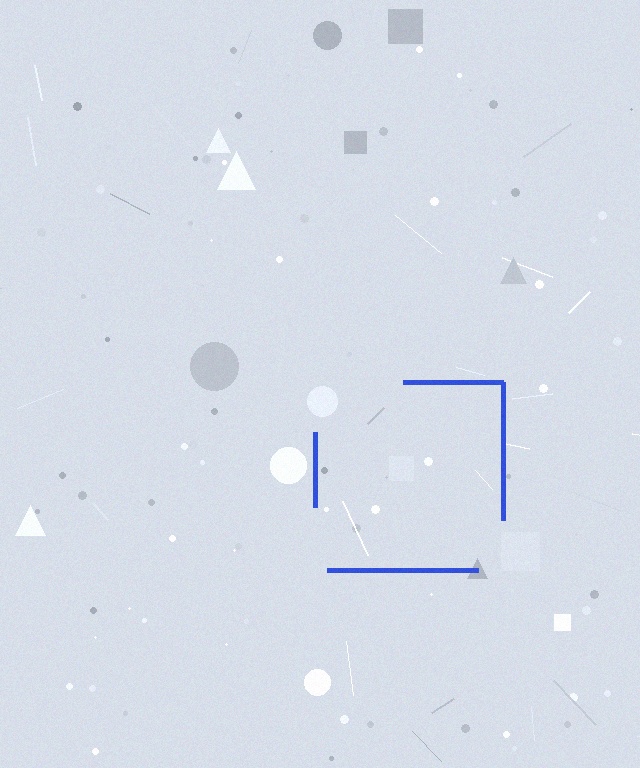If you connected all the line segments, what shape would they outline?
They would outline a square.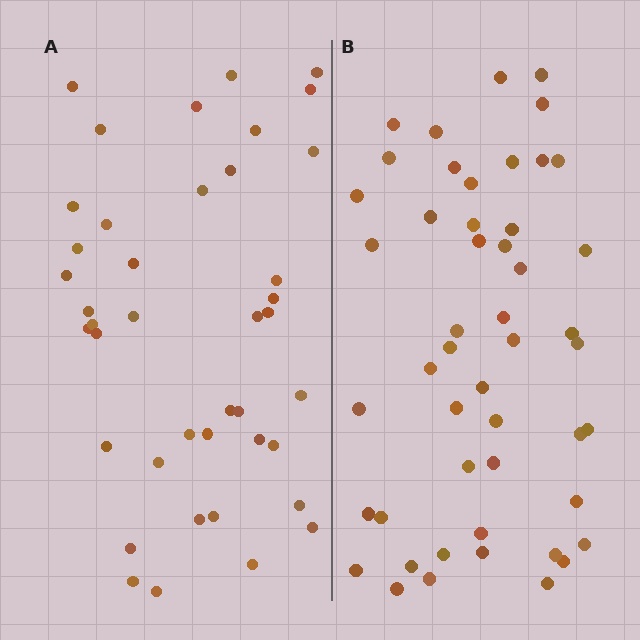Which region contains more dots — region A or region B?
Region B (the right region) has more dots.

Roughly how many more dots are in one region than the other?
Region B has roughly 8 or so more dots than region A.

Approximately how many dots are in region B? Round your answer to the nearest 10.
About 50 dots. (The exact count is 49, which rounds to 50.)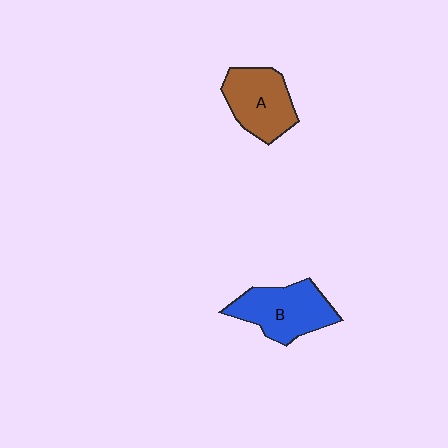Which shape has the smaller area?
Shape A (brown).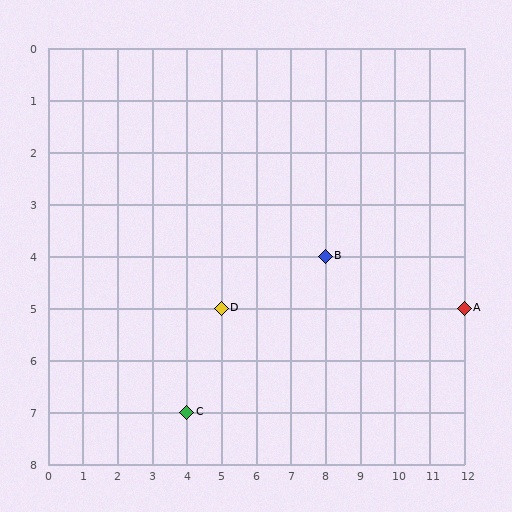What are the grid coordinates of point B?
Point B is at grid coordinates (8, 4).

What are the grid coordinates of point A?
Point A is at grid coordinates (12, 5).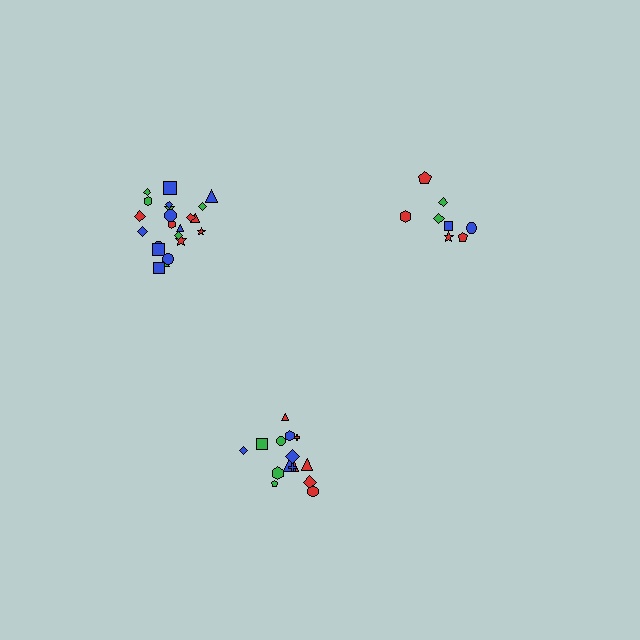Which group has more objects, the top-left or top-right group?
The top-left group.